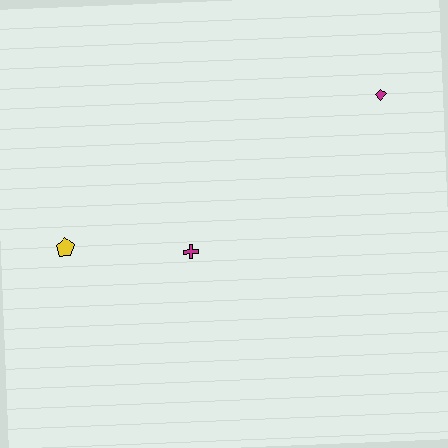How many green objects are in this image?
There are no green objects.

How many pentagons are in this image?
There is 1 pentagon.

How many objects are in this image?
There are 3 objects.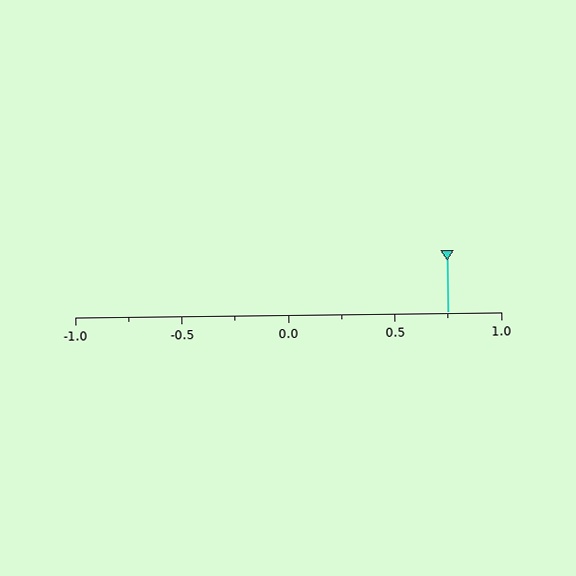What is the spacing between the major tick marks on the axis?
The major ticks are spaced 0.5 apart.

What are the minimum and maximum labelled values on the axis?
The axis runs from -1.0 to 1.0.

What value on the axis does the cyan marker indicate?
The marker indicates approximately 0.75.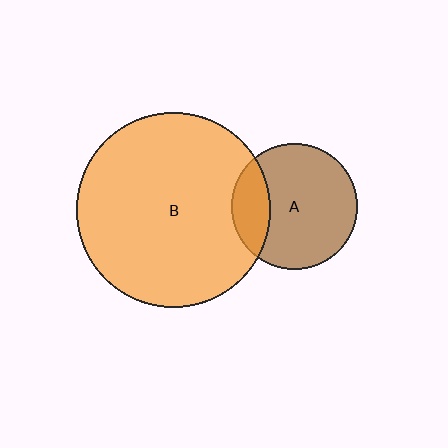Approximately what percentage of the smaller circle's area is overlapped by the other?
Approximately 20%.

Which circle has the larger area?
Circle B (orange).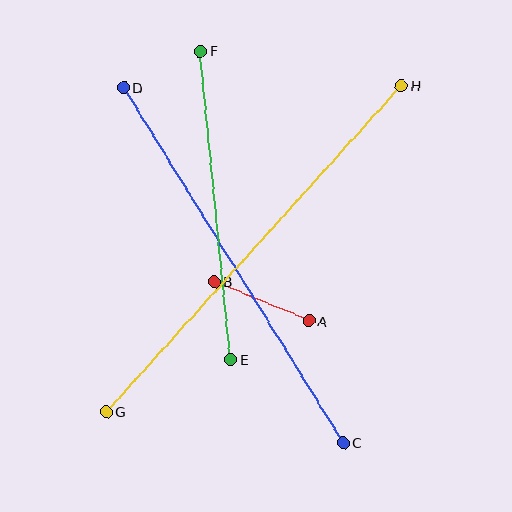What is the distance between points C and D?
The distance is approximately 417 pixels.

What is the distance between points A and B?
The distance is approximately 102 pixels.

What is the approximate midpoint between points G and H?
The midpoint is at approximately (254, 249) pixels.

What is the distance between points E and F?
The distance is approximately 310 pixels.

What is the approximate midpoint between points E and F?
The midpoint is at approximately (216, 205) pixels.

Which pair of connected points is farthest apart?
Points G and H are farthest apart.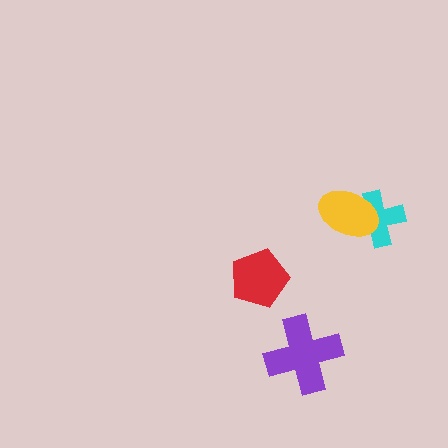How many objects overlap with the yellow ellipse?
1 object overlaps with the yellow ellipse.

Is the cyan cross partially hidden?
Yes, it is partially covered by another shape.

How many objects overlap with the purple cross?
0 objects overlap with the purple cross.